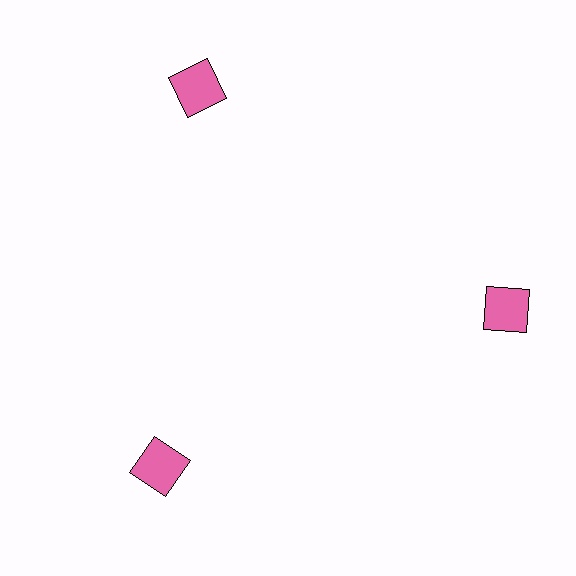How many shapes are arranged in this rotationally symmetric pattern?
There are 3 shapes, arranged in 3 groups of 1.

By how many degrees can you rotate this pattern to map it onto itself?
The pattern maps onto itself every 120 degrees of rotation.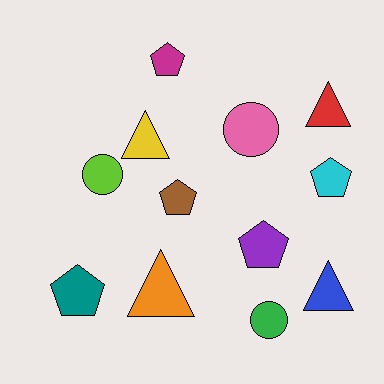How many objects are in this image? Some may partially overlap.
There are 12 objects.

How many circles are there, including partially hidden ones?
There are 3 circles.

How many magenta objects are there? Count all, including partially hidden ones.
There is 1 magenta object.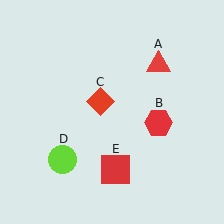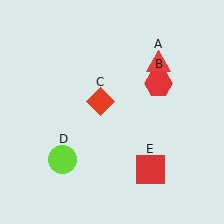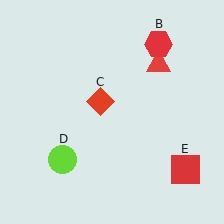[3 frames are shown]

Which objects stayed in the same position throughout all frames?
Red triangle (object A) and red diamond (object C) and lime circle (object D) remained stationary.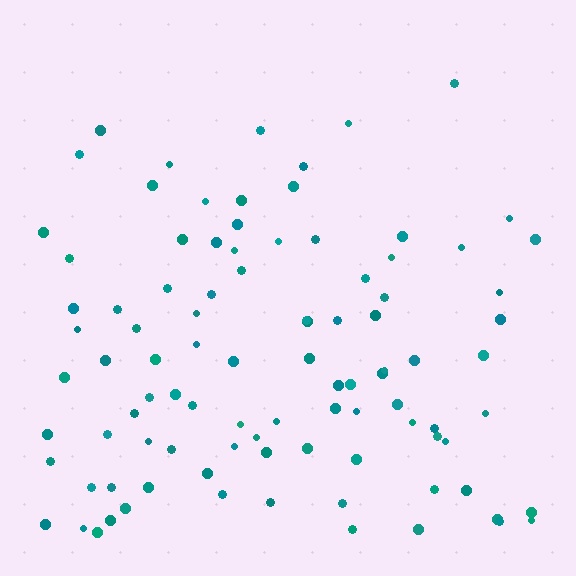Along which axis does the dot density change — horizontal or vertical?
Vertical.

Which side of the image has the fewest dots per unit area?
The top.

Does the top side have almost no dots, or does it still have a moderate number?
Still a moderate number, just noticeably fewer than the bottom.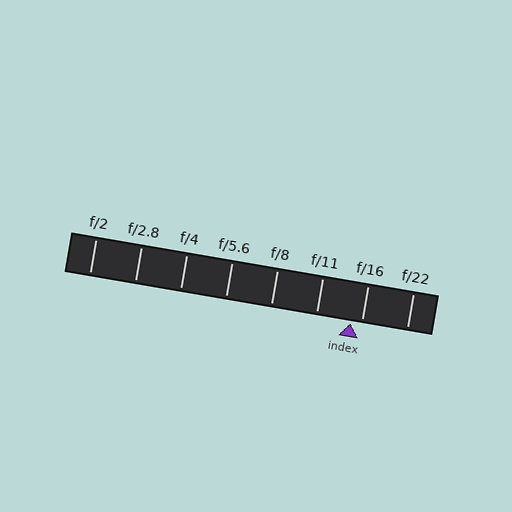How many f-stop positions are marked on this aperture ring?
There are 8 f-stop positions marked.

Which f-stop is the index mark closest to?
The index mark is closest to f/16.